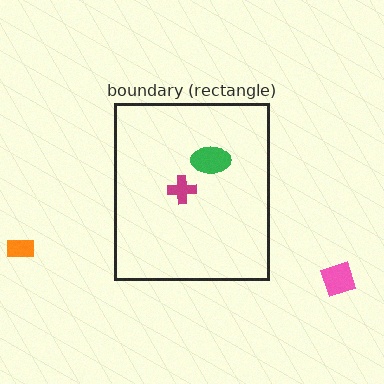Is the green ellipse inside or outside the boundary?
Inside.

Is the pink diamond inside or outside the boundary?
Outside.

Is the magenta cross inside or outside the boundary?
Inside.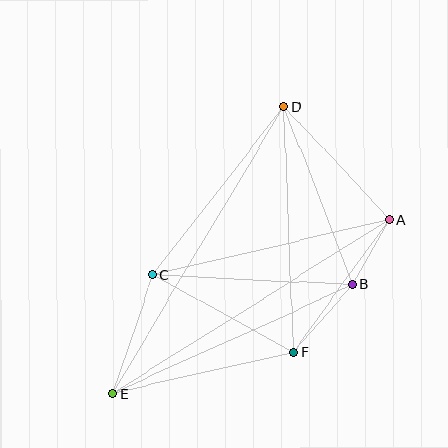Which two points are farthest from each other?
Points D and E are farthest from each other.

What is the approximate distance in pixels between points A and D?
The distance between A and D is approximately 154 pixels.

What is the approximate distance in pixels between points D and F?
The distance between D and F is approximately 246 pixels.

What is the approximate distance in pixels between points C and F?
The distance between C and F is approximately 161 pixels.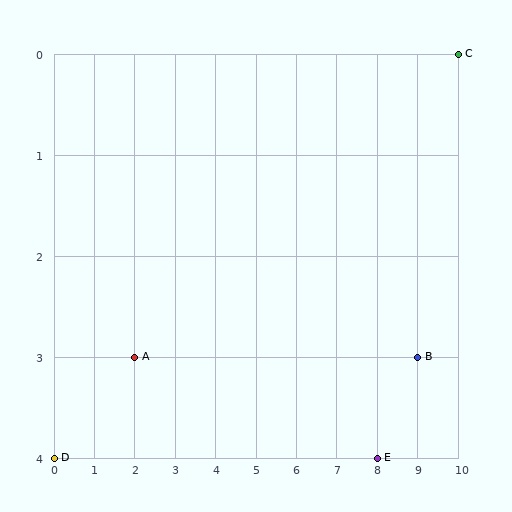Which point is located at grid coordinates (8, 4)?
Point E is at (8, 4).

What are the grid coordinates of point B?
Point B is at grid coordinates (9, 3).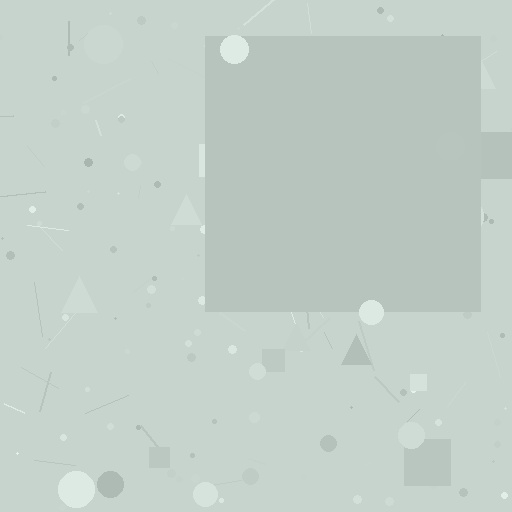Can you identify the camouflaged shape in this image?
The camouflaged shape is a square.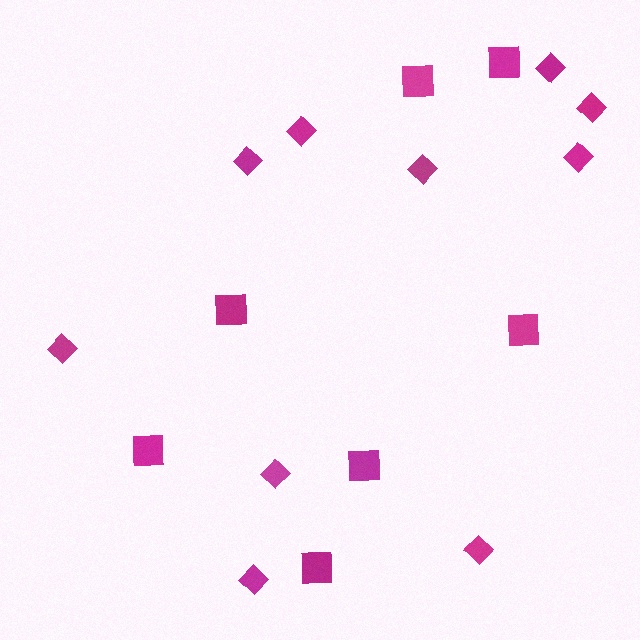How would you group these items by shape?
There are 2 groups: one group of diamonds (10) and one group of squares (7).